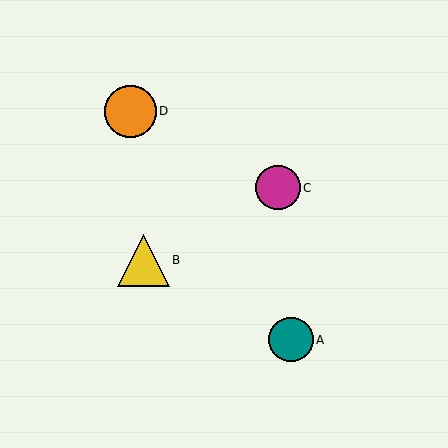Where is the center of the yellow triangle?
The center of the yellow triangle is at (143, 260).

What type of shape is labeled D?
Shape D is an orange circle.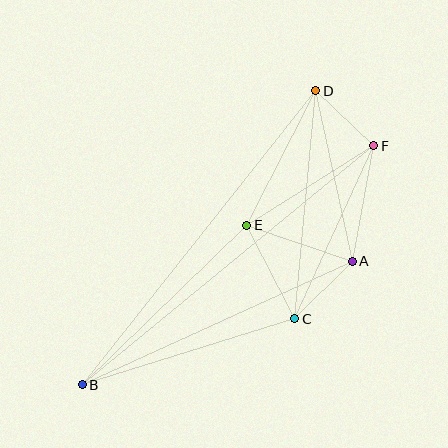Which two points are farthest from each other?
Points B and F are farthest from each other.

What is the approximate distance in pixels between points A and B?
The distance between A and B is approximately 297 pixels.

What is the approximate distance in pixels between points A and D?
The distance between A and D is approximately 174 pixels.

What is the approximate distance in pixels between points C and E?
The distance between C and E is approximately 105 pixels.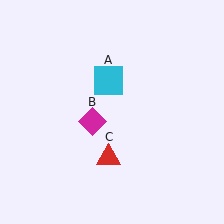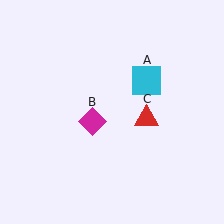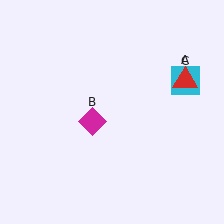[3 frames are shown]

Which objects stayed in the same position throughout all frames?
Magenta diamond (object B) remained stationary.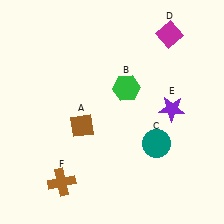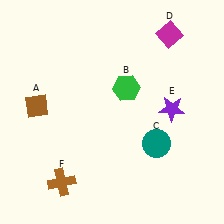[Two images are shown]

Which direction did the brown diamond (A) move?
The brown diamond (A) moved left.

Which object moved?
The brown diamond (A) moved left.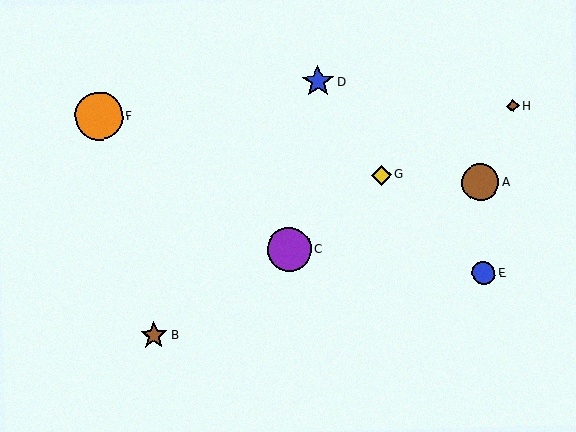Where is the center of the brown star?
The center of the brown star is at (154, 335).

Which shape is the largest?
The orange circle (labeled F) is the largest.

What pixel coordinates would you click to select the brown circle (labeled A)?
Click at (480, 182) to select the brown circle A.